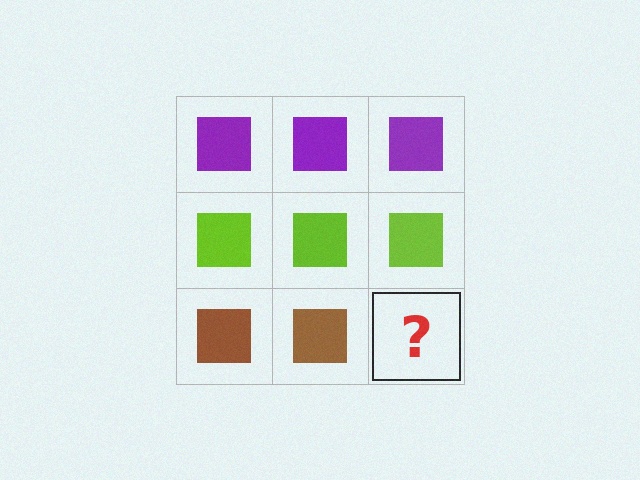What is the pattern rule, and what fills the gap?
The rule is that each row has a consistent color. The gap should be filled with a brown square.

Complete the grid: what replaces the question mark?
The question mark should be replaced with a brown square.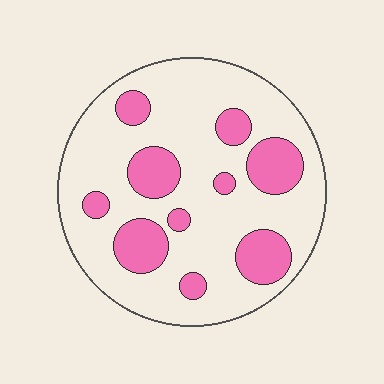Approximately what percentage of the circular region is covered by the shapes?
Approximately 25%.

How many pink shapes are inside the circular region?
10.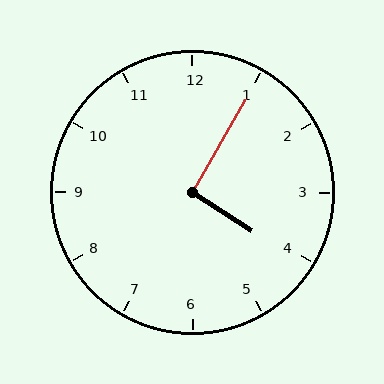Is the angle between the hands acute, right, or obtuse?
It is right.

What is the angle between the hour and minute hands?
Approximately 92 degrees.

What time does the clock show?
4:05.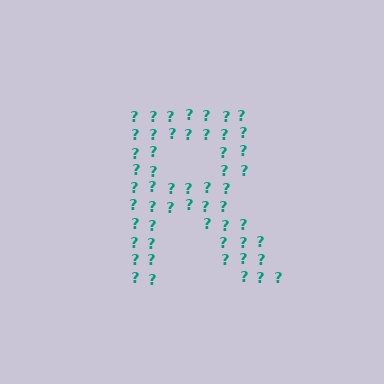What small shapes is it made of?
It is made of small question marks.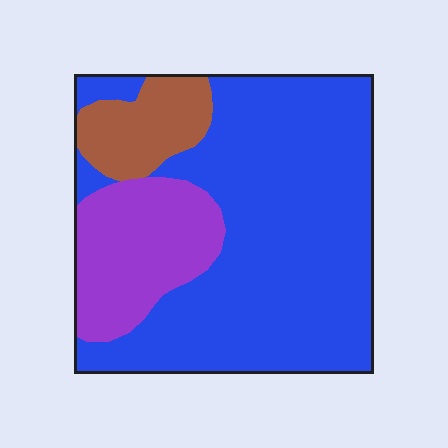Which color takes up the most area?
Blue, at roughly 70%.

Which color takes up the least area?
Brown, at roughly 10%.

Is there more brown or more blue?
Blue.